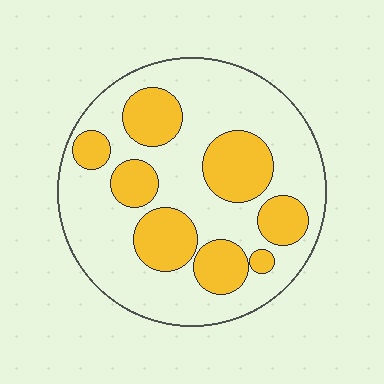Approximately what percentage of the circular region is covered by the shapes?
Approximately 30%.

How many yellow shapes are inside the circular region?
8.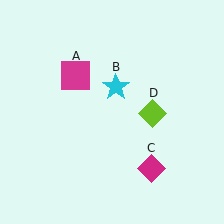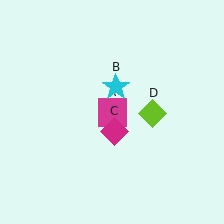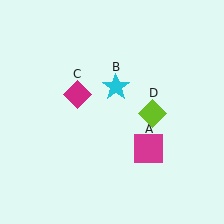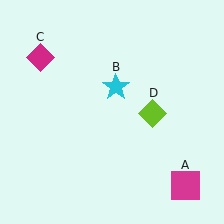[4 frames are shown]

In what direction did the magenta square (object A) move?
The magenta square (object A) moved down and to the right.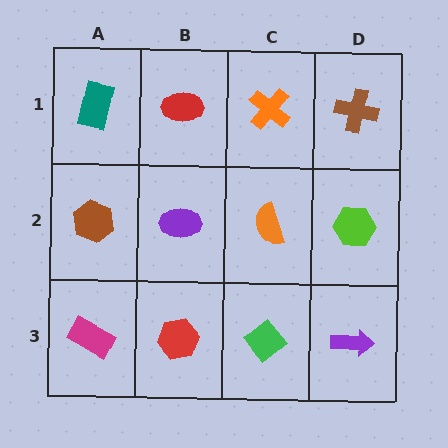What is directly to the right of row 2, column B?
An orange semicircle.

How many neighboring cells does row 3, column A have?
2.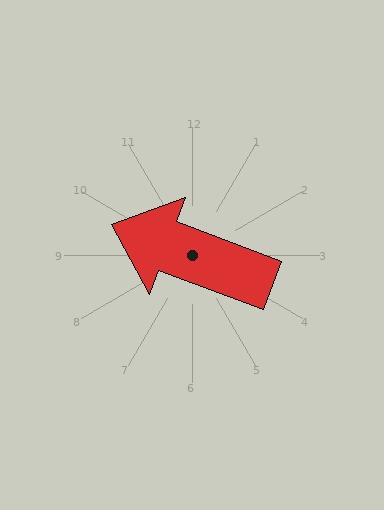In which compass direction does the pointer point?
West.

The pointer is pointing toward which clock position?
Roughly 10 o'clock.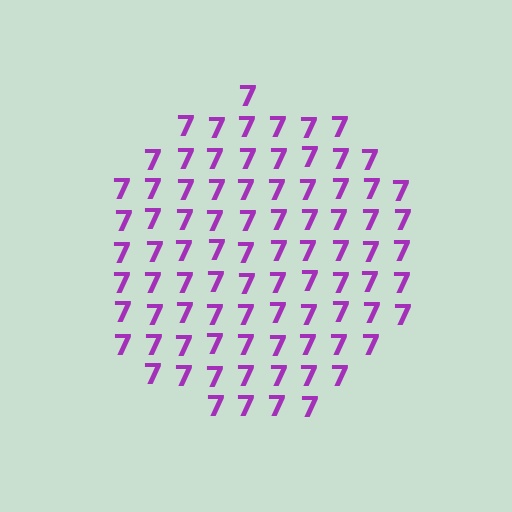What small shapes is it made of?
It is made of small digit 7's.